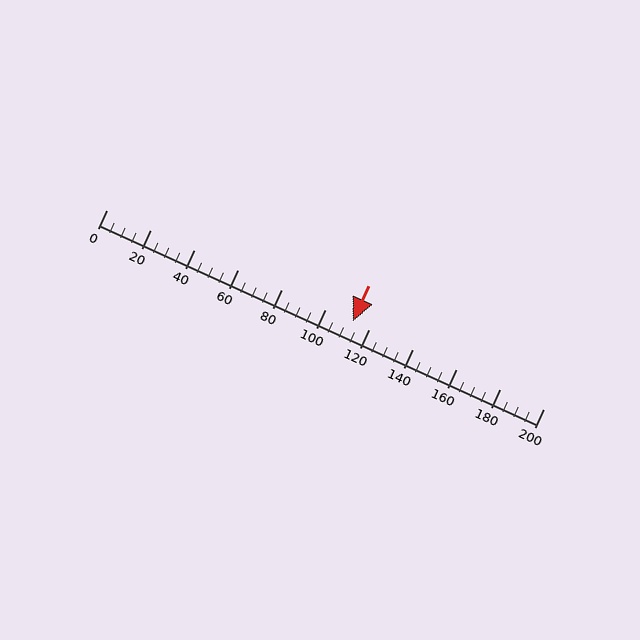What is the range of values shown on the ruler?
The ruler shows values from 0 to 200.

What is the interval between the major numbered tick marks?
The major tick marks are spaced 20 units apart.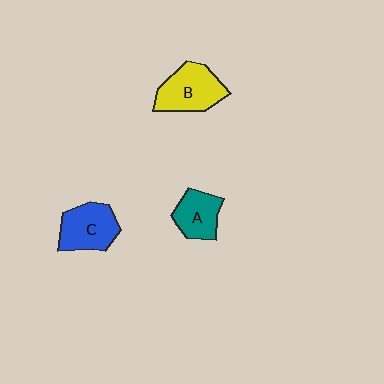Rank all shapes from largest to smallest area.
From largest to smallest: B (yellow), C (blue), A (teal).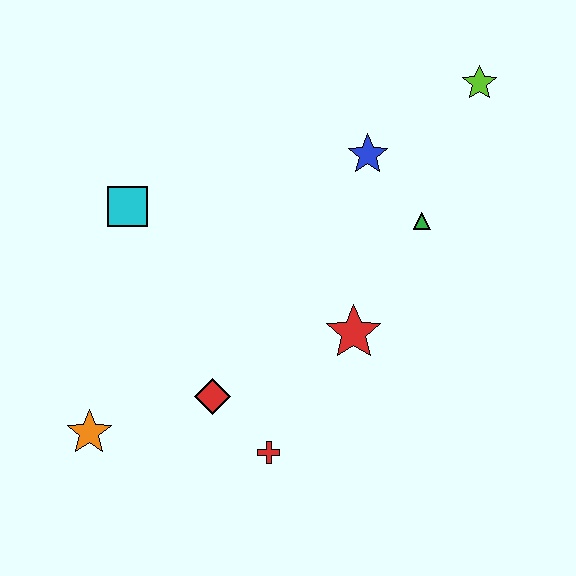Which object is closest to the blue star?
The green triangle is closest to the blue star.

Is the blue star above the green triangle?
Yes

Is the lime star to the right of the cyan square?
Yes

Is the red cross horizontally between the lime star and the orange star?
Yes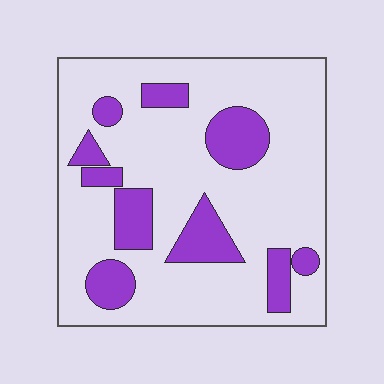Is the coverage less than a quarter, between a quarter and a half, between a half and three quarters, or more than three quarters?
Less than a quarter.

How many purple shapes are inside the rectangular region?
10.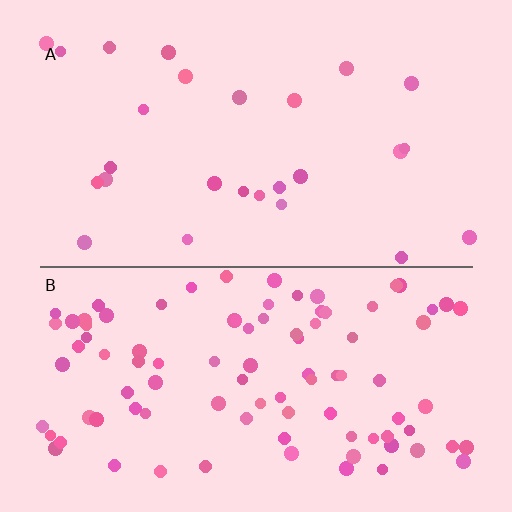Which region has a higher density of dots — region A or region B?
B (the bottom).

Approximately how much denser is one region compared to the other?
Approximately 3.6× — region B over region A.